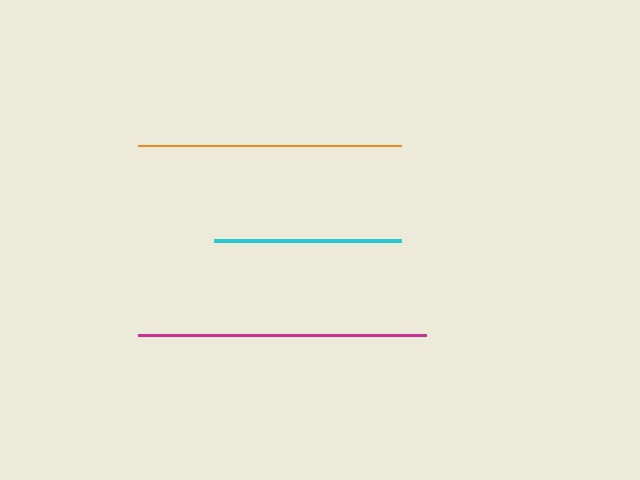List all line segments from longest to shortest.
From longest to shortest: magenta, orange, cyan.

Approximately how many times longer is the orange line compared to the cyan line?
The orange line is approximately 1.4 times the length of the cyan line.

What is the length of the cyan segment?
The cyan segment is approximately 187 pixels long.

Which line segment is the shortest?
The cyan line is the shortest at approximately 187 pixels.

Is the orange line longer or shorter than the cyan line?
The orange line is longer than the cyan line.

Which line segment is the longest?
The magenta line is the longest at approximately 287 pixels.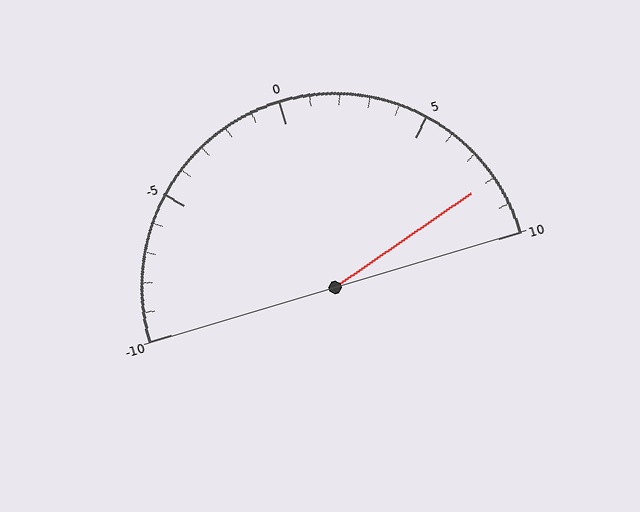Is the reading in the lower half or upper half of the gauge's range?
The reading is in the upper half of the range (-10 to 10).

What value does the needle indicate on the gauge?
The needle indicates approximately 8.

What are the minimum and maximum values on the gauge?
The gauge ranges from -10 to 10.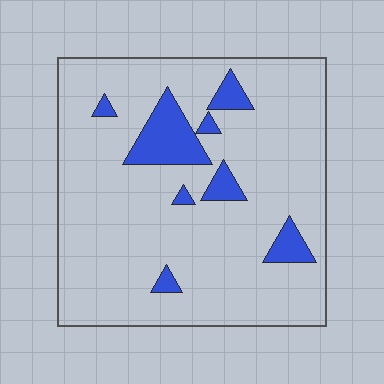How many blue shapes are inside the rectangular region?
8.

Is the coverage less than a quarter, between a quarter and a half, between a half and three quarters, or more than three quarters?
Less than a quarter.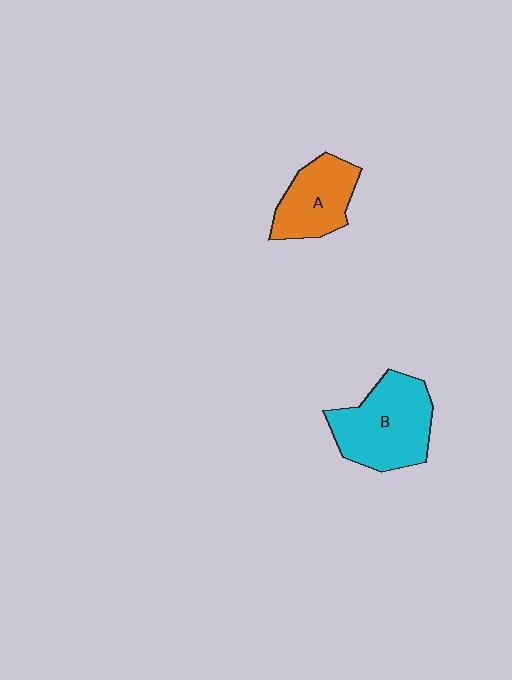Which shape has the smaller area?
Shape A (orange).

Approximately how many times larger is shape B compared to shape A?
Approximately 1.4 times.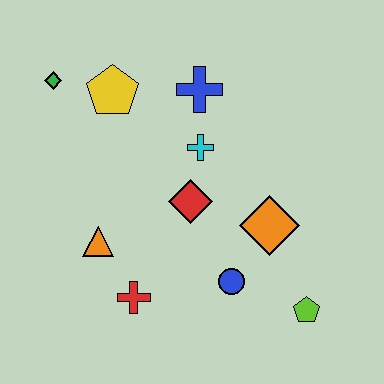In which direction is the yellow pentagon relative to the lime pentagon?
The yellow pentagon is above the lime pentagon.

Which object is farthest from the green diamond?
The lime pentagon is farthest from the green diamond.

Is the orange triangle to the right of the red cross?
No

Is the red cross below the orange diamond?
Yes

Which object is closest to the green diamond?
The yellow pentagon is closest to the green diamond.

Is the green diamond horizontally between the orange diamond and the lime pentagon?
No